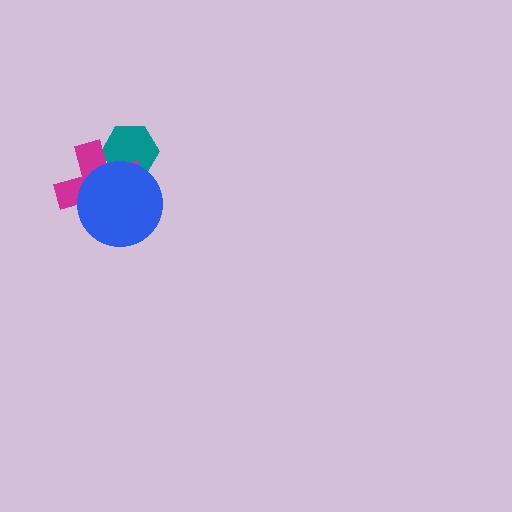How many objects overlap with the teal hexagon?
2 objects overlap with the teal hexagon.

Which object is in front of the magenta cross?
The blue circle is in front of the magenta cross.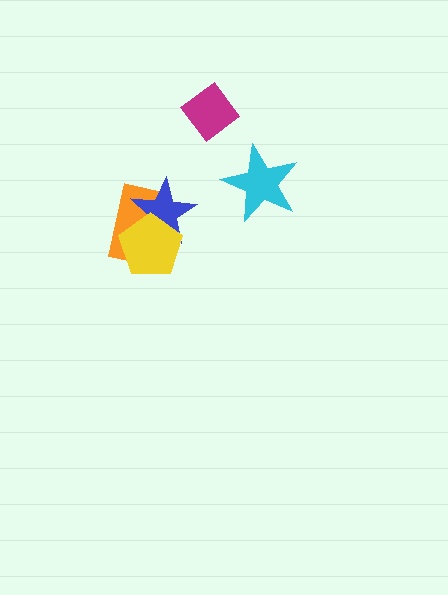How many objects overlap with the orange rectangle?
2 objects overlap with the orange rectangle.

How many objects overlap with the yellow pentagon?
2 objects overlap with the yellow pentagon.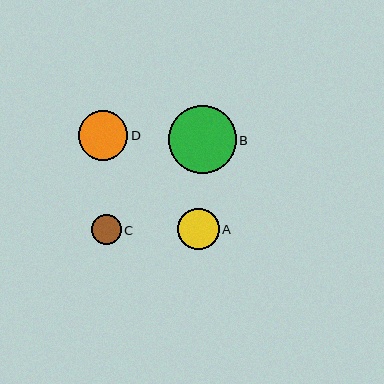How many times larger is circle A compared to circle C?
Circle A is approximately 1.4 times the size of circle C.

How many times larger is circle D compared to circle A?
Circle D is approximately 1.2 times the size of circle A.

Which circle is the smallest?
Circle C is the smallest with a size of approximately 30 pixels.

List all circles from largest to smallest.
From largest to smallest: B, D, A, C.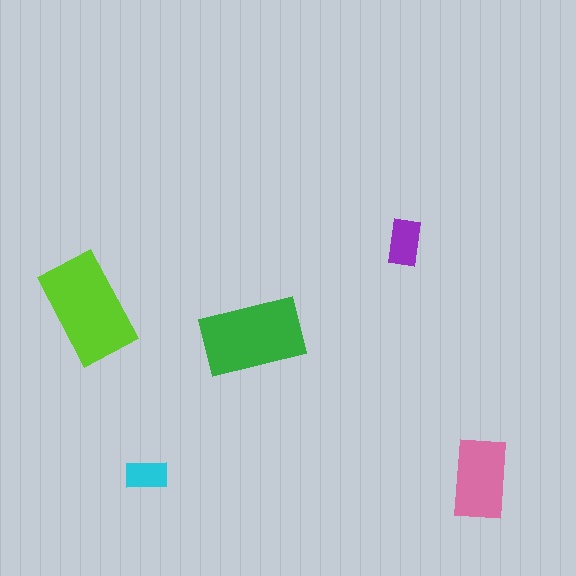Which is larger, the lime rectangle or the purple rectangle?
The lime one.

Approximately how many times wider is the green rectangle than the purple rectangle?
About 2 times wider.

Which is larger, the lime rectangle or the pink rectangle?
The lime one.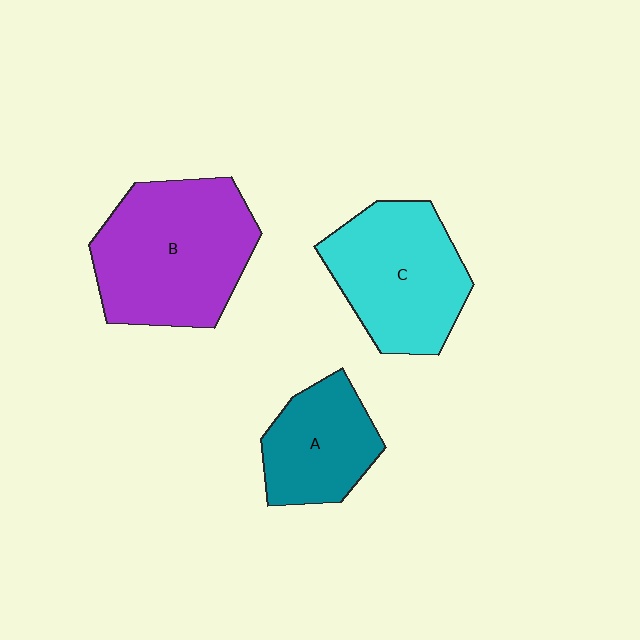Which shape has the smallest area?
Shape A (teal).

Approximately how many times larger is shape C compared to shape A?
Approximately 1.4 times.